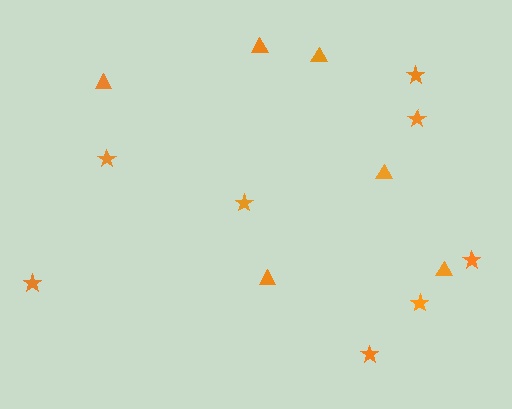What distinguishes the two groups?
There are 2 groups: one group of triangles (6) and one group of stars (8).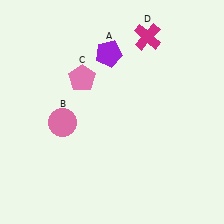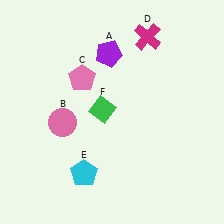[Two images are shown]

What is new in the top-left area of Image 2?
A green diamond (F) was added in the top-left area of Image 2.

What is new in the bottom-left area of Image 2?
A cyan pentagon (E) was added in the bottom-left area of Image 2.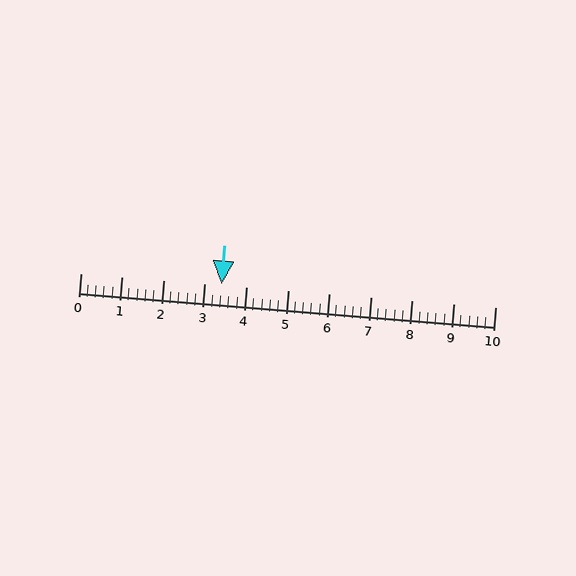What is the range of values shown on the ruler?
The ruler shows values from 0 to 10.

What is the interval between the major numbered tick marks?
The major tick marks are spaced 1 units apart.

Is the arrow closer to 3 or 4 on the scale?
The arrow is closer to 3.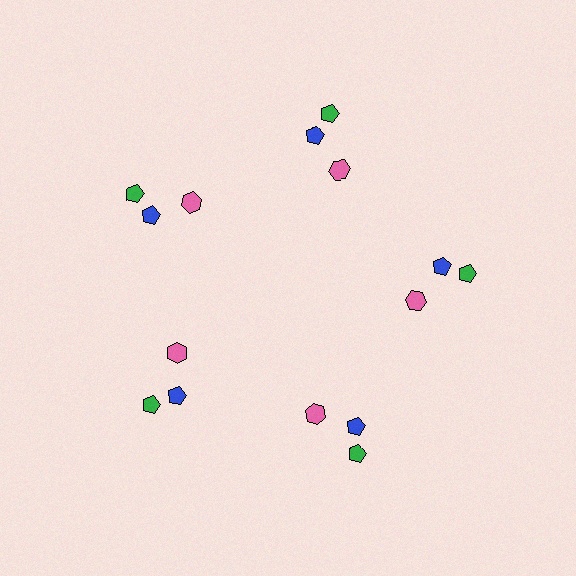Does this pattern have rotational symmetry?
Yes, this pattern has 5-fold rotational symmetry. It looks the same after rotating 72 degrees around the center.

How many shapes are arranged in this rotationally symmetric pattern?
There are 15 shapes, arranged in 5 groups of 3.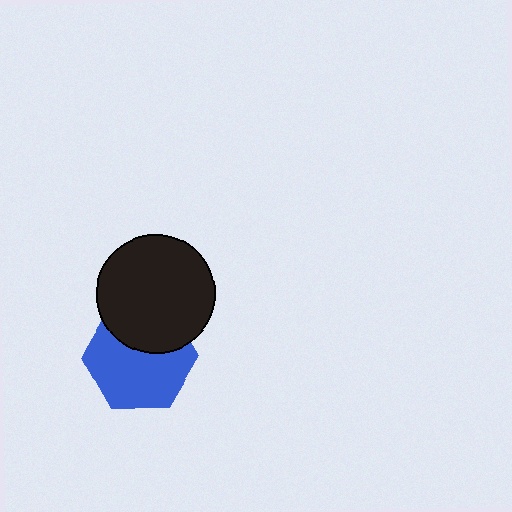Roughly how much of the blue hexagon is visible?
Most of it is visible (roughly 65%).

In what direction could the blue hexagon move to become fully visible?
The blue hexagon could move down. That would shift it out from behind the black circle entirely.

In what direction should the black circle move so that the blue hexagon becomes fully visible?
The black circle should move up. That is the shortest direction to clear the overlap and leave the blue hexagon fully visible.